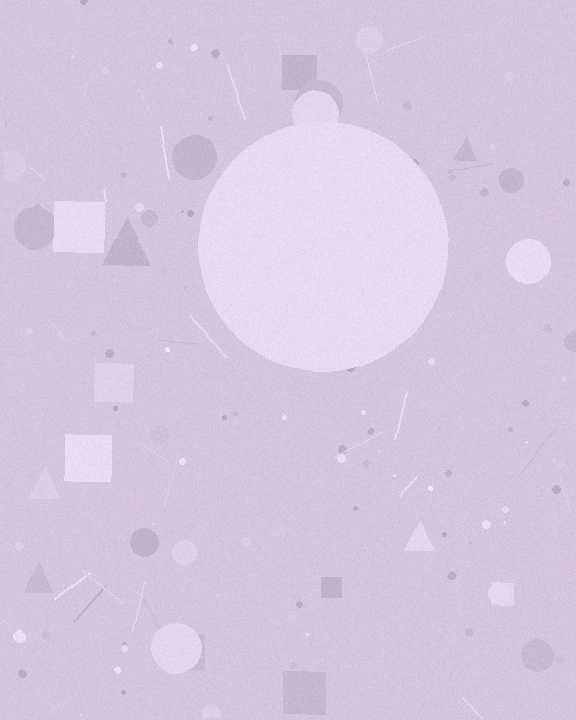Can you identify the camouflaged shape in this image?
The camouflaged shape is a circle.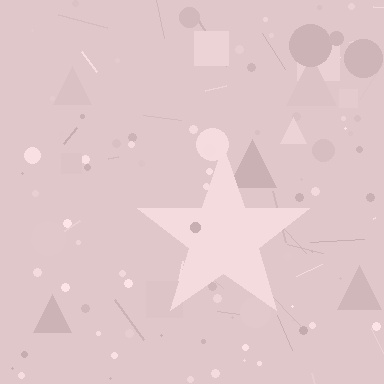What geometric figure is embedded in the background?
A star is embedded in the background.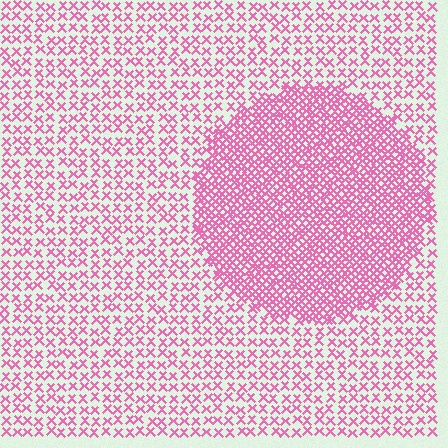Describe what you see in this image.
The image contains small pink elements arranged at two different densities. A circle-shaped region is visible where the elements are more densely packed than the surrounding area.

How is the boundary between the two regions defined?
The boundary is defined by a change in element density (approximately 2.4x ratio). All elements are the same color, size, and shape.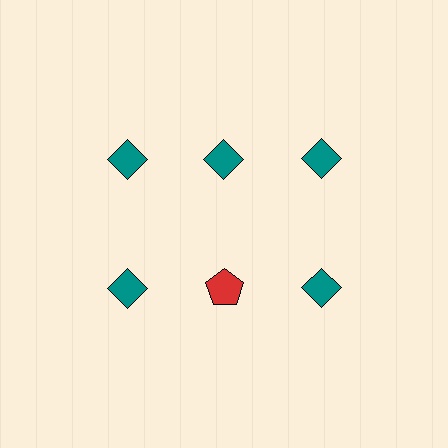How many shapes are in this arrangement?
There are 6 shapes arranged in a grid pattern.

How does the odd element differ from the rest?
It differs in both color (red instead of teal) and shape (pentagon instead of diamond).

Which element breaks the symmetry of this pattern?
The red pentagon in the second row, second from left column breaks the symmetry. All other shapes are teal diamonds.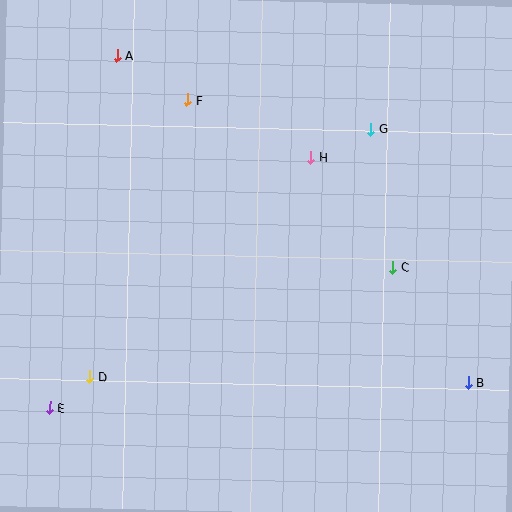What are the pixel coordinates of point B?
Point B is at (468, 383).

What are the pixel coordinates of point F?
Point F is at (187, 100).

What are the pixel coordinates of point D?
Point D is at (90, 377).